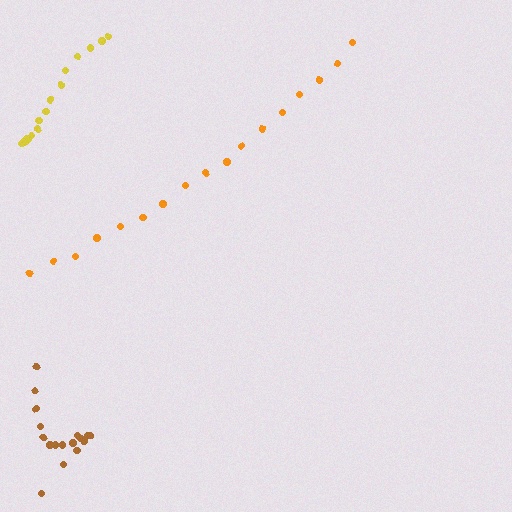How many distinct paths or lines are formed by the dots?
There are 3 distinct paths.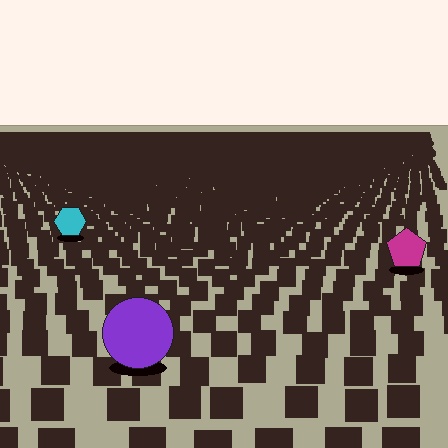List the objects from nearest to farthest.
From nearest to farthest: the purple circle, the magenta pentagon, the cyan hexagon.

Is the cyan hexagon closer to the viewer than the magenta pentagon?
No. The magenta pentagon is closer — you can tell from the texture gradient: the ground texture is coarser near it.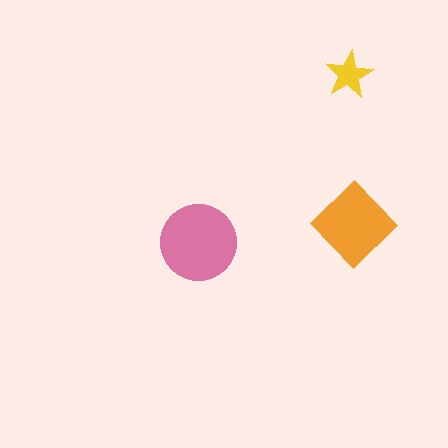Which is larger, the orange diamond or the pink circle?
The pink circle.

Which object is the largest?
The pink circle.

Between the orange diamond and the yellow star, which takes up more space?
The orange diamond.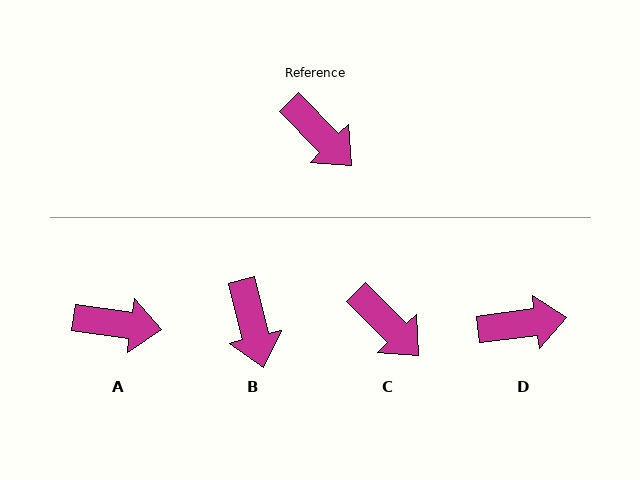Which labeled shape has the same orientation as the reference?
C.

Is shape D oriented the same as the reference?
No, it is off by about 53 degrees.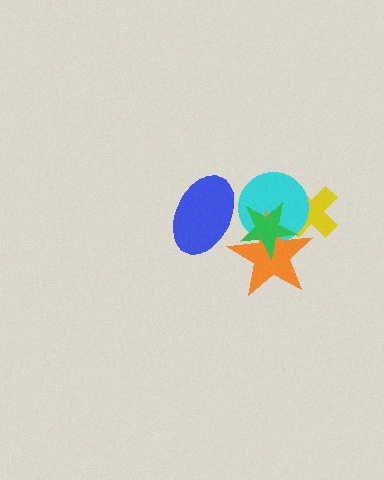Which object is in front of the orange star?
The green star is in front of the orange star.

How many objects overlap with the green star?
3 objects overlap with the green star.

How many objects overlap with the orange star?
3 objects overlap with the orange star.